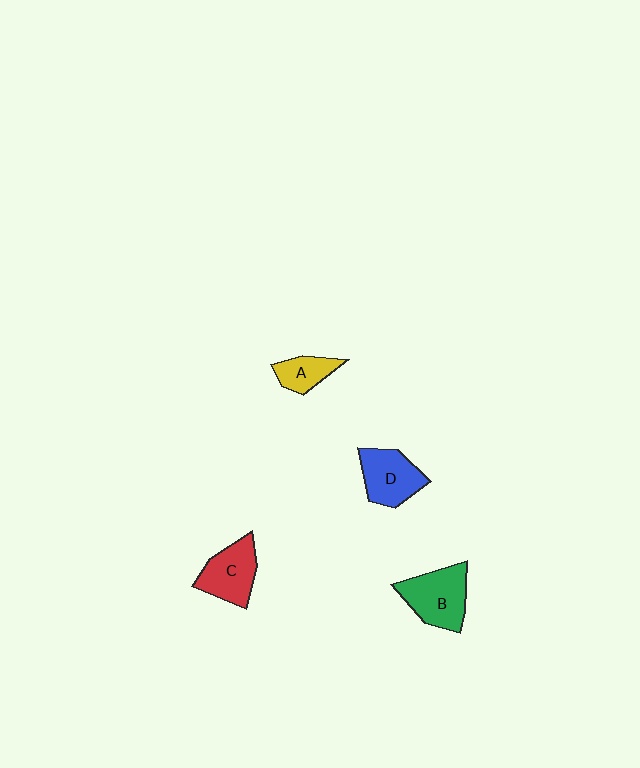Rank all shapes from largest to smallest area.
From largest to smallest: B (green), D (blue), C (red), A (yellow).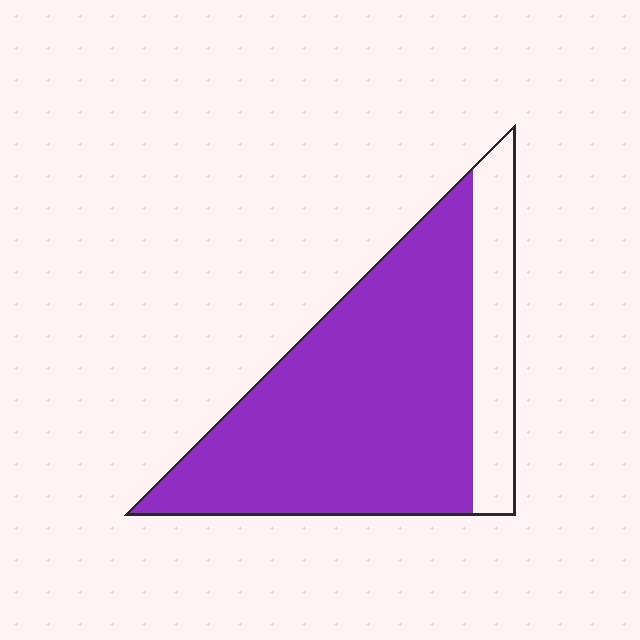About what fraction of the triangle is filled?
About four fifths (4/5).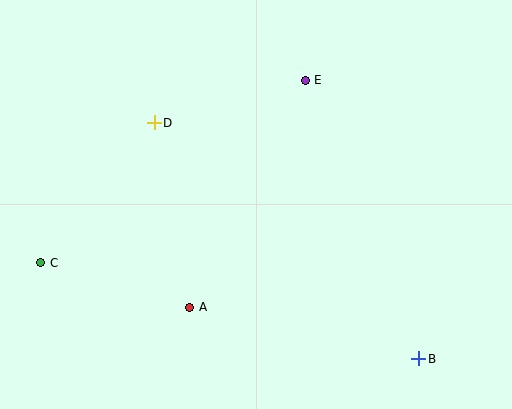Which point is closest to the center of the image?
Point A at (190, 307) is closest to the center.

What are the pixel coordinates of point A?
Point A is at (190, 307).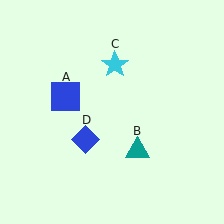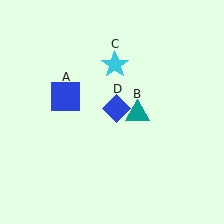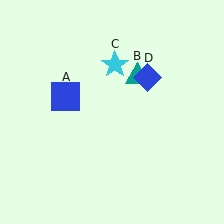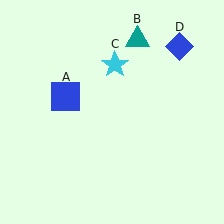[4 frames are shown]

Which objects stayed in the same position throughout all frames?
Blue square (object A) and cyan star (object C) remained stationary.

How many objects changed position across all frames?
2 objects changed position: teal triangle (object B), blue diamond (object D).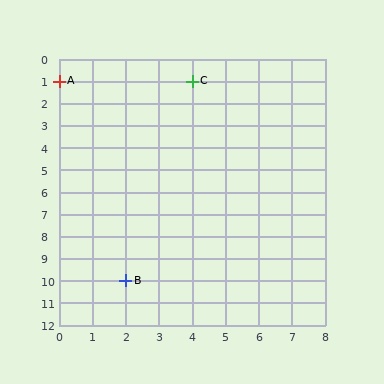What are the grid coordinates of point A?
Point A is at grid coordinates (0, 1).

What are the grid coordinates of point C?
Point C is at grid coordinates (4, 1).